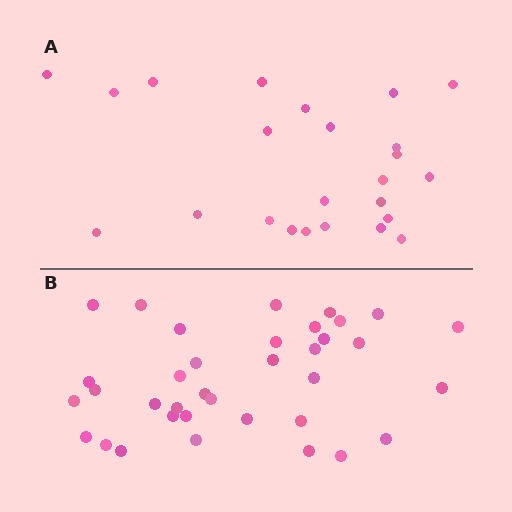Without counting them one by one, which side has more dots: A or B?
Region B (the bottom region) has more dots.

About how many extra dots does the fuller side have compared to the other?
Region B has roughly 12 or so more dots than region A.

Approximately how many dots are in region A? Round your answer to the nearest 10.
About 20 dots. (The exact count is 24, which rounds to 20.)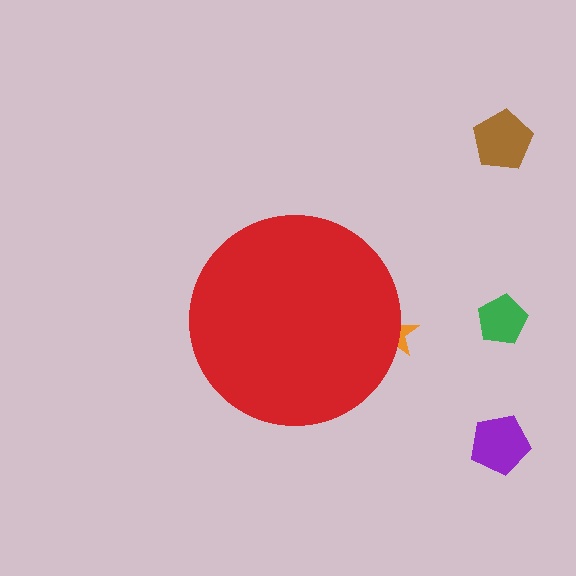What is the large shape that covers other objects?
A red circle.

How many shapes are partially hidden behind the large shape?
1 shape is partially hidden.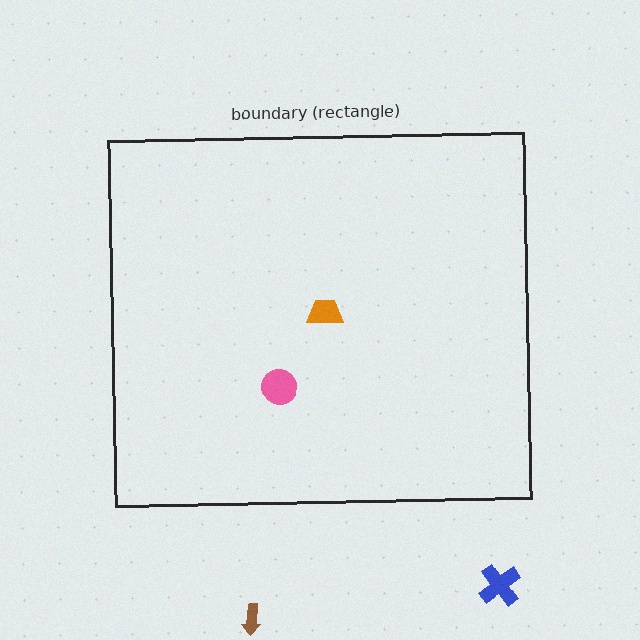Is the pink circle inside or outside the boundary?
Inside.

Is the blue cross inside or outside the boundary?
Outside.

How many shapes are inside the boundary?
2 inside, 2 outside.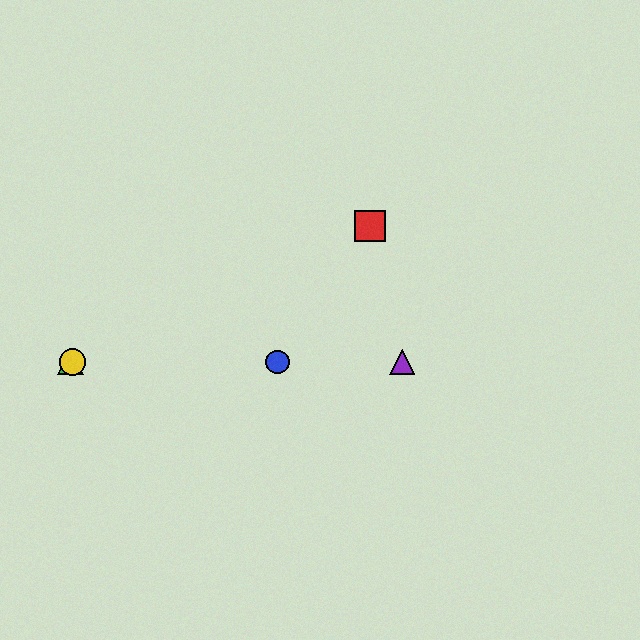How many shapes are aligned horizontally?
4 shapes (the blue circle, the green triangle, the yellow circle, the purple triangle) are aligned horizontally.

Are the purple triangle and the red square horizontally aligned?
No, the purple triangle is at y≈362 and the red square is at y≈226.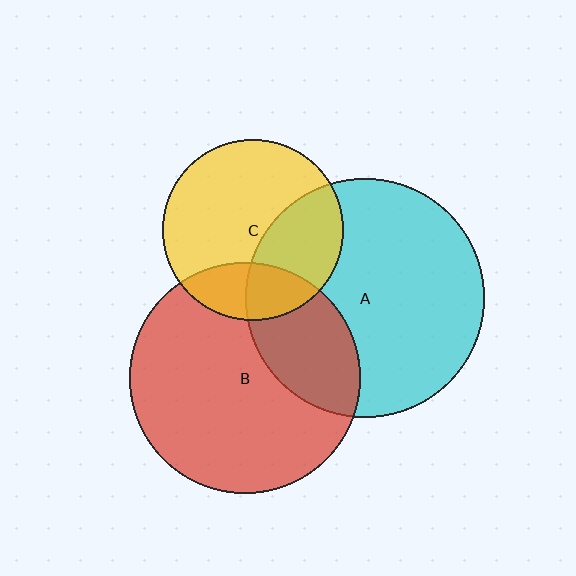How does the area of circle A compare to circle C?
Approximately 1.8 times.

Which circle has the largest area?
Circle A (cyan).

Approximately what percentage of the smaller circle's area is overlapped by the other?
Approximately 35%.